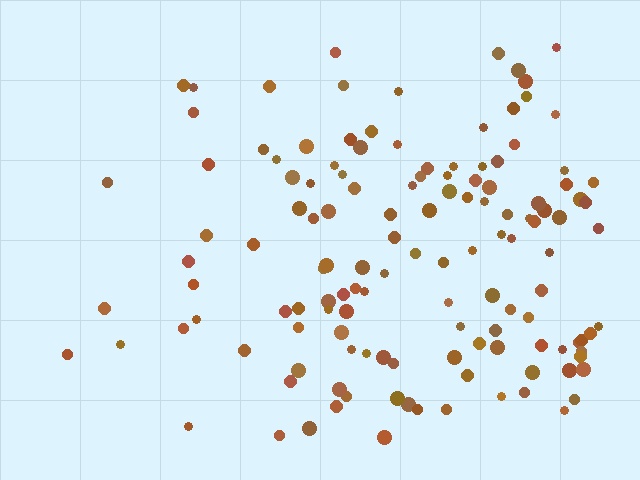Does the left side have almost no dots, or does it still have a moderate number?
Still a moderate number, just noticeably fewer than the right.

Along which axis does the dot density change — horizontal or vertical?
Horizontal.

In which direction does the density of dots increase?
From left to right, with the right side densest.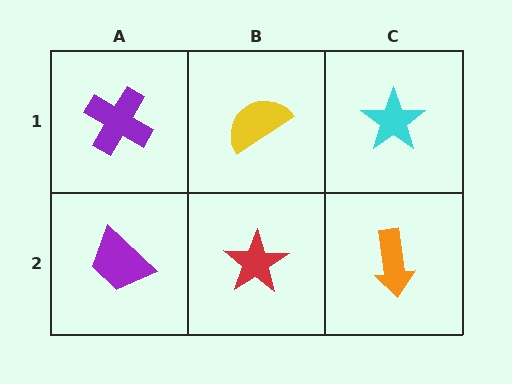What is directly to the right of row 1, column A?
A yellow semicircle.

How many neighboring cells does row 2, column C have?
2.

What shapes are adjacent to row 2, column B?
A yellow semicircle (row 1, column B), a purple trapezoid (row 2, column A), an orange arrow (row 2, column C).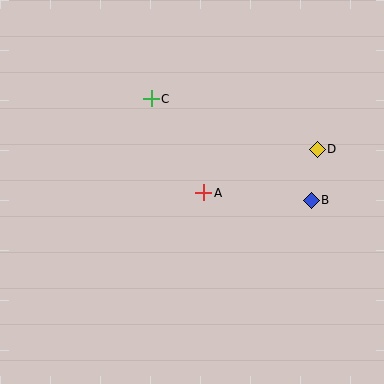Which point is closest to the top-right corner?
Point D is closest to the top-right corner.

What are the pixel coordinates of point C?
Point C is at (151, 99).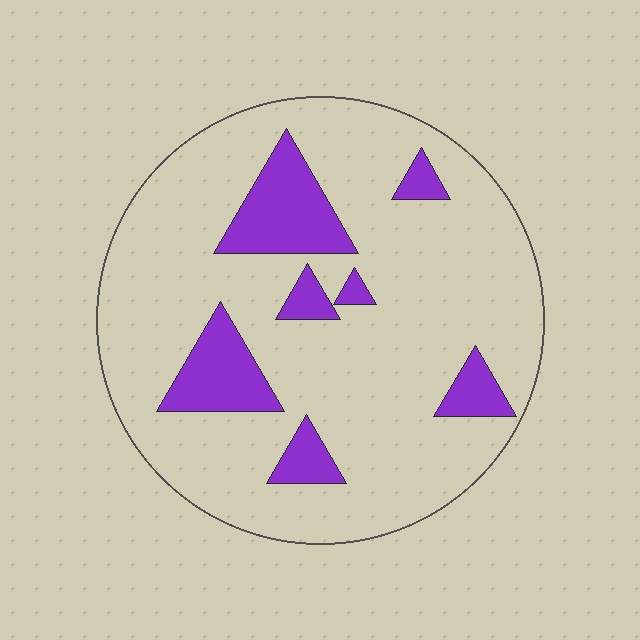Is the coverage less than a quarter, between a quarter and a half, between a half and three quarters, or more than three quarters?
Less than a quarter.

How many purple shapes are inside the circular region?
7.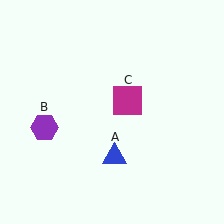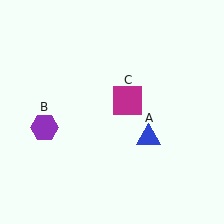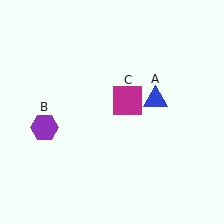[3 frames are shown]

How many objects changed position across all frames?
1 object changed position: blue triangle (object A).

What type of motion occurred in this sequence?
The blue triangle (object A) rotated counterclockwise around the center of the scene.